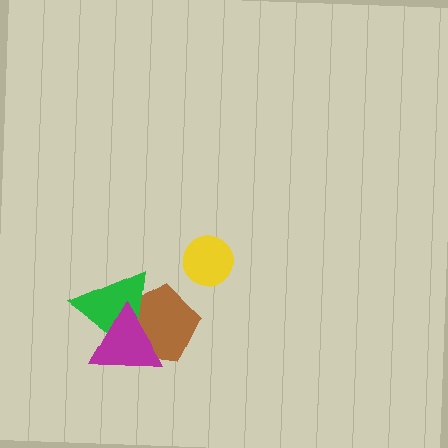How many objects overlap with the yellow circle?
0 objects overlap with the yellow circle.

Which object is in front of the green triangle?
The magenta triangle is in front of the green triangle.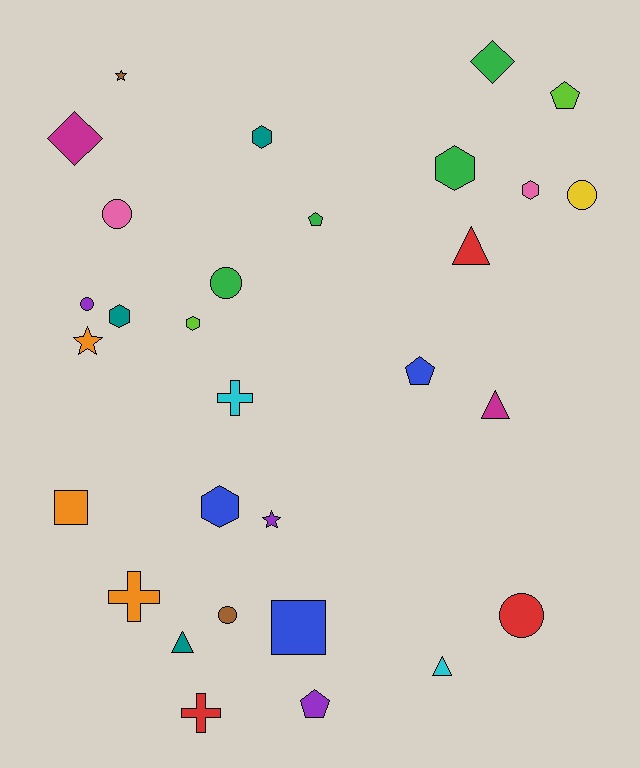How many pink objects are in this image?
There are 2 pink objects.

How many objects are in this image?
There are 30 objects.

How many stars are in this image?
There are 3 stars.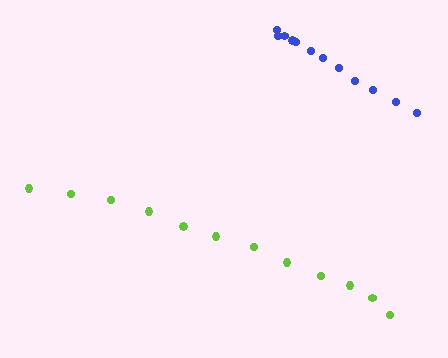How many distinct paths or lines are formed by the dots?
There are 2 distinct paths.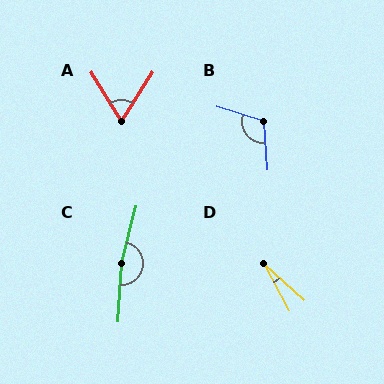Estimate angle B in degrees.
Approximately 112 degrees.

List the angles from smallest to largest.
D (20°), A (64°), B (112°), C (169°).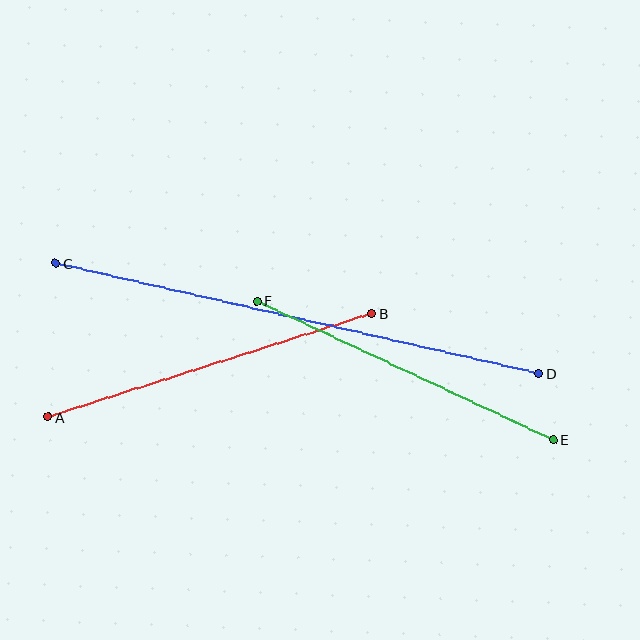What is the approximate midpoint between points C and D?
The midpoint is at approximately (297, 318) pixels.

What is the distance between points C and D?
The distance is approximately 495 pixels.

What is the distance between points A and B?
The distance is approximately 340 pixels.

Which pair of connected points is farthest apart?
Points C and D are farthest apart.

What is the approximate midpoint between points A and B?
The midpoint is at approximately (210, 366) pixels.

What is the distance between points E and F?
The distance is approximately 327 pixels.